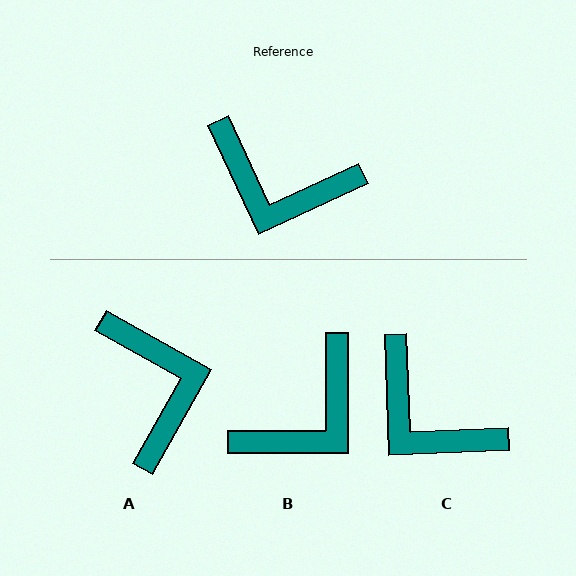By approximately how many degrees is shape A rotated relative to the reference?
Approximately 126 degrees counter-clockwise.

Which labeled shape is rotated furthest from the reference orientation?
A, about 126 degrees away.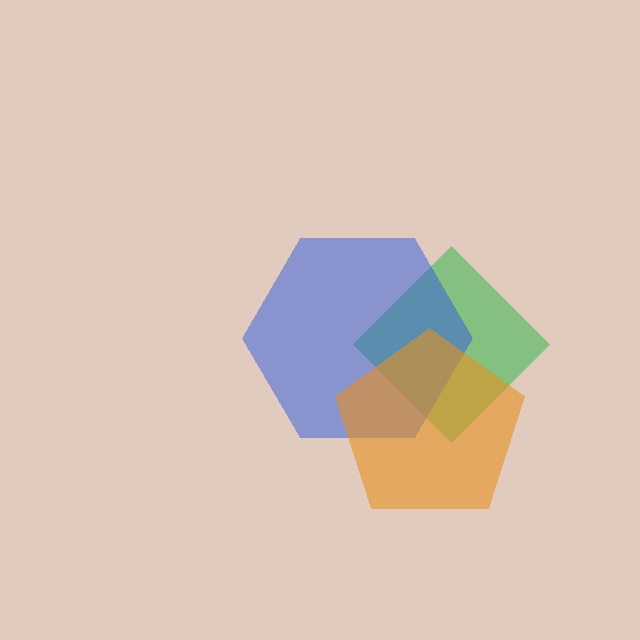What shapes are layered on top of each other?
The layered shapes are: a green diamond, a blue hexagon, an orange pentagon.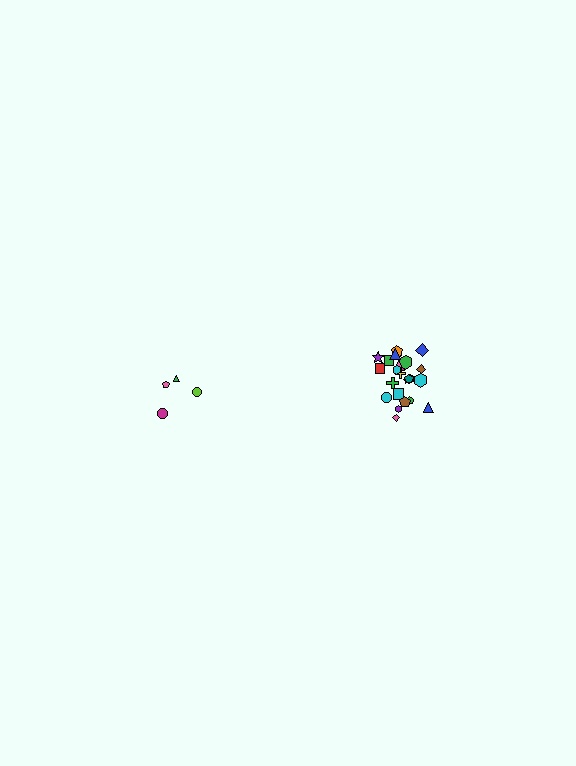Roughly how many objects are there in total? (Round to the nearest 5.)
Roughly 30 objects in total.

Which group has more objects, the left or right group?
The right group.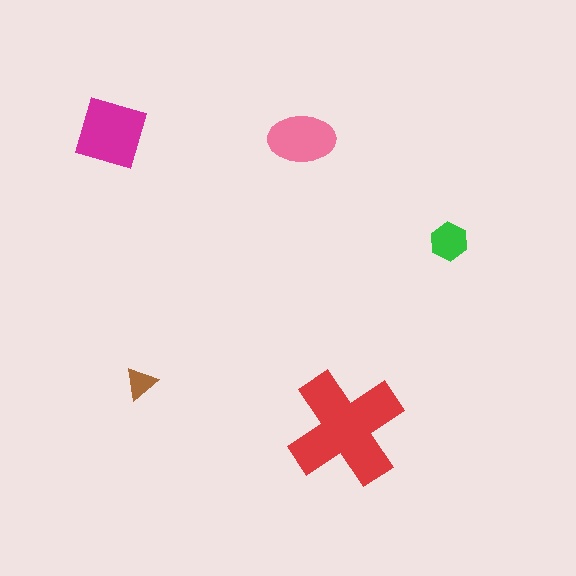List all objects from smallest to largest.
The brown triangle, the green hexagon, the pink ellipse, the magenta diamond, the red cross.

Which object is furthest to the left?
The magenta diamond is leftmost.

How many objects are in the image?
There are 5 objects in the image.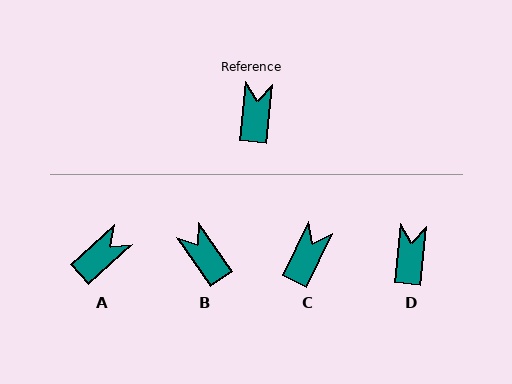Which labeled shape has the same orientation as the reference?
D.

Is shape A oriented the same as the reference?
No, it is off by about 43 degrees.